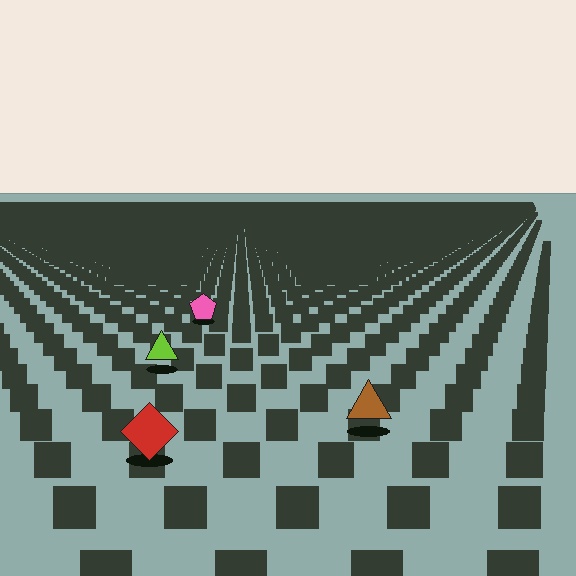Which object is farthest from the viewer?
The pink pentagon is farthest from the viewer. It appears smaller and the ground texture around it is denser.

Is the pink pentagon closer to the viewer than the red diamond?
No. The red diamond is closer — you can tell from the texture gradient: the ground texture is coarser near it.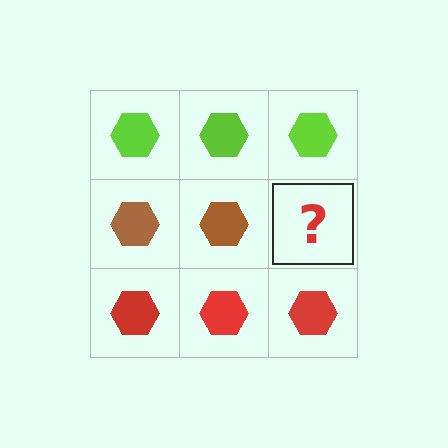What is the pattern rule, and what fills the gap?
The rule is that each row has a consistent color. The gap should be filled with a brown hexagon.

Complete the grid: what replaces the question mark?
The question mark should be replaced with a brown hexagon.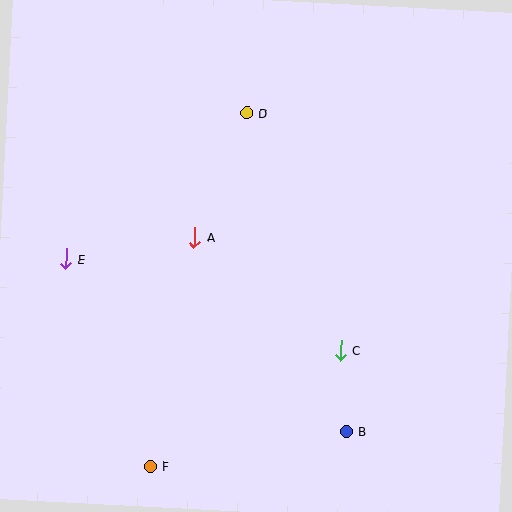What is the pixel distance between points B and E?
The distance between B and E is 329 pixels.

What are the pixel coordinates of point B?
Point B is at (346, 431).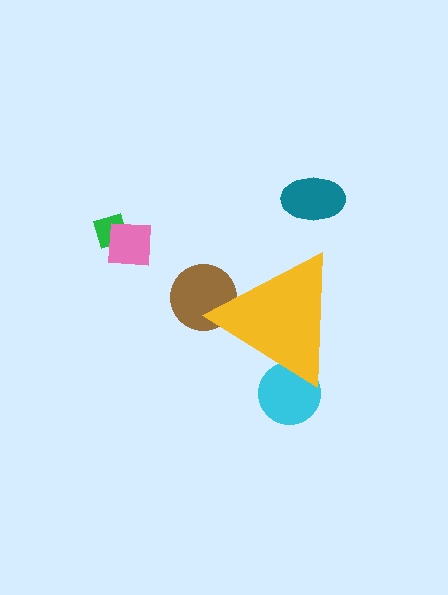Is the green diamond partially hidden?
No, the green diamond is fully visible.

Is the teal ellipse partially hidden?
No, the teal ellipse is fully visible.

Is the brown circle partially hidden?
Yes, the brown circle is partially hidden behind the yellow triangle.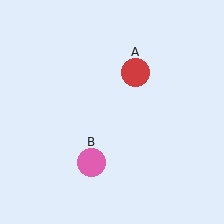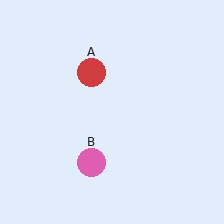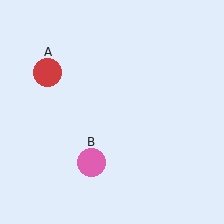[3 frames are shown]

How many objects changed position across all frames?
1 object changed position: red circle (object A).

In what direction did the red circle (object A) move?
The red circle (object A) moved left.